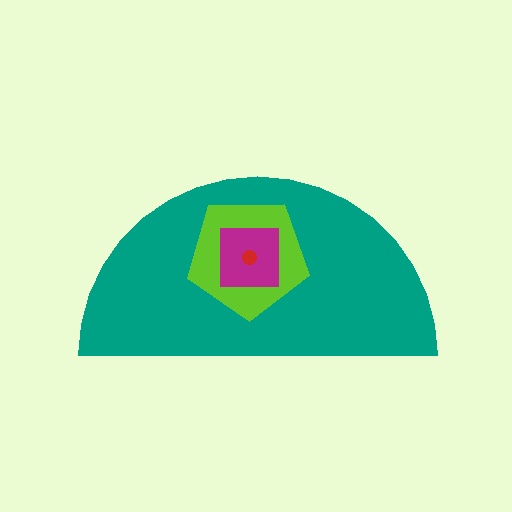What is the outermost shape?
The teal semicircle.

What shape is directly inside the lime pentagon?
The magenta square.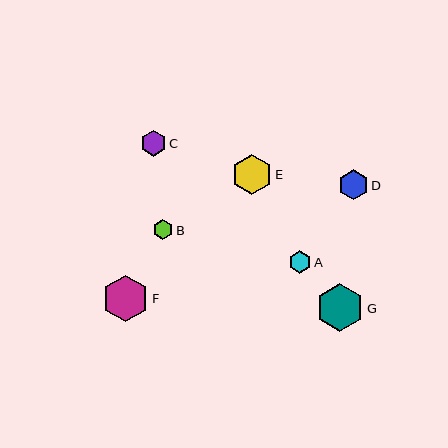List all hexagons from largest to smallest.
From largest to smallest: G, F, E, D, C, A, B.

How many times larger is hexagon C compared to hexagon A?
Hexagon C is approximately 1.1 times the size of hexagon A.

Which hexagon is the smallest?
Hexagon B is the smallest with a size of approximately 20 pixels.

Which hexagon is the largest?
Hexagon G is the largest with a size of approximately 48 pixels.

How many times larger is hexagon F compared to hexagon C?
Hexagon F is approximately 1.8 times the size of hexagon C.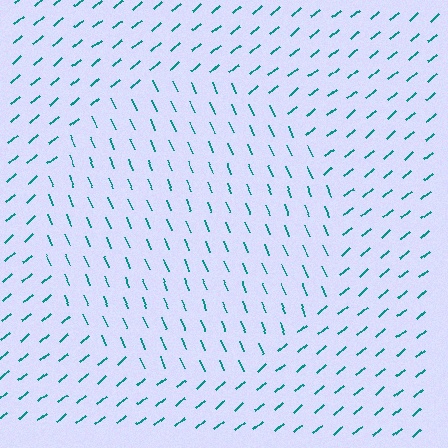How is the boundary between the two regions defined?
The boundary is defined purely by a change in line orientation (approximately 73 degrees difference). All lines are the same color and thickness.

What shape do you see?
I see a circle.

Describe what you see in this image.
The image is filled with small teal line segments. A circle region in the image has lines oriented differently from the surrounding lines, creating a visible texture boundary.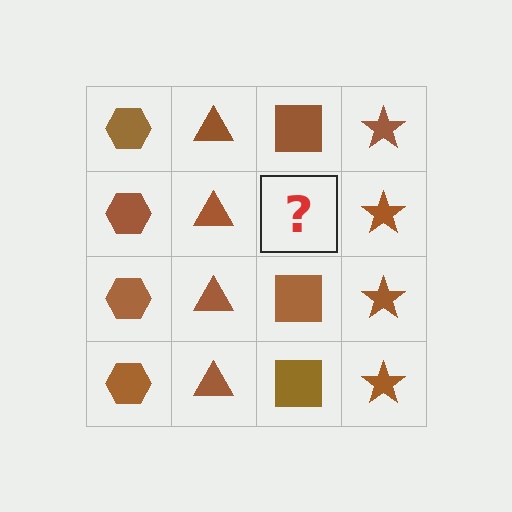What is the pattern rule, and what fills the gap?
The rule is that each column has a consistent shape. The gap should be filled with a brown square.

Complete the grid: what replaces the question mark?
The question mark should be replaced with a brown square.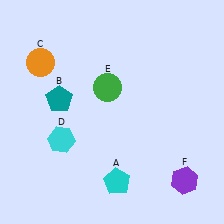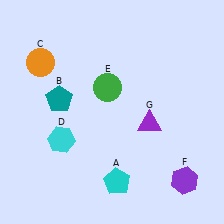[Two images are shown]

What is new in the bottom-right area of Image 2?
A purple triangle (G) was added in the bottom-right area of Image 2.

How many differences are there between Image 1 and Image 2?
There is 1 difference between the two images.